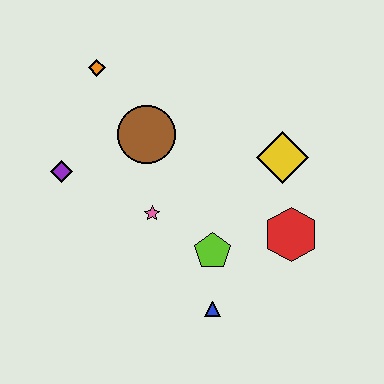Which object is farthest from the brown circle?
The blue triangle is farthest from the brown circle.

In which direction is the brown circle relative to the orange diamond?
The brown circle is below the orange diamond.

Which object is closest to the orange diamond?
The brown circle is closest to the orange diamond.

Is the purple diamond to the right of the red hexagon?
No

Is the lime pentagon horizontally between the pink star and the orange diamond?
No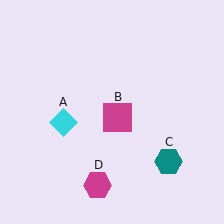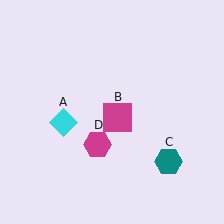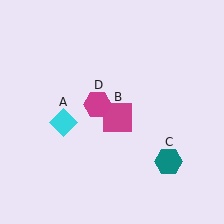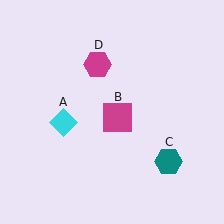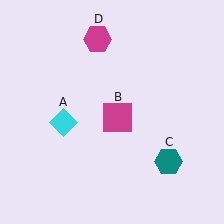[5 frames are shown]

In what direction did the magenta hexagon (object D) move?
The magenta hexagon (object D) moved up.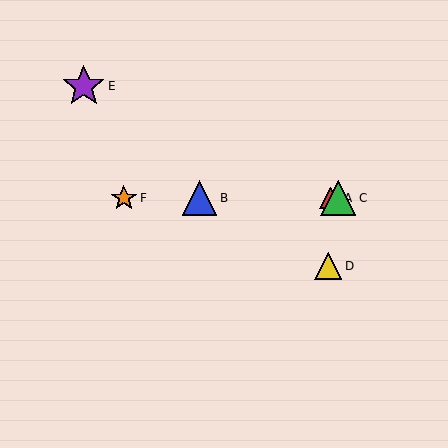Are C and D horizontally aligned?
No, C is at y≈198 and D is at y≈266.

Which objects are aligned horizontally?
Objects A, B, C, F are aligned horizontally.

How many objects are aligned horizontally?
4 objects (A, B, C, F) are aligned horizontally.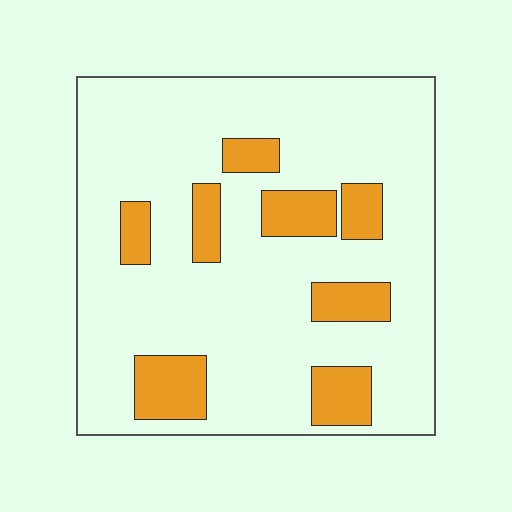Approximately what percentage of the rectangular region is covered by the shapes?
Approximately 20%.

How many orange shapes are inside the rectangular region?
8.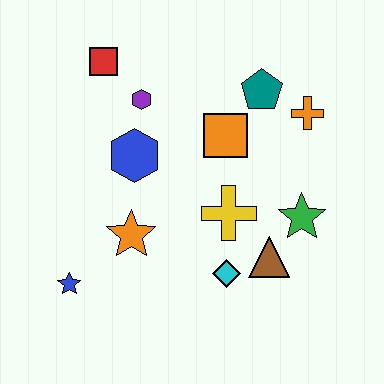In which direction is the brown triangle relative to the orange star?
The brown triangle is to the right of the orange star.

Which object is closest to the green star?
The brown triangle is closest to the green star.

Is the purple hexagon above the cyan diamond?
Yes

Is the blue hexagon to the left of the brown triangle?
Yes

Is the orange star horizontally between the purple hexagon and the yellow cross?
No